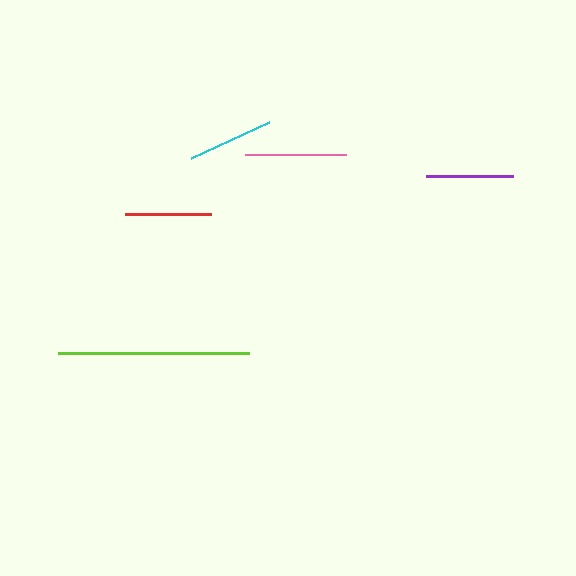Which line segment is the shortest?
The cyan line is the shortest at approximately 86 pixels.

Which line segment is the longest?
The lime line is the longest at approximately 191 pixels.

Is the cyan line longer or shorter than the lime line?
The lime line is longer than the cyan line.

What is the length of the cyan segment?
The cyan segment is approximately 86 pixels long.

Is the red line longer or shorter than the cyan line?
The red line is longer than the cyan line.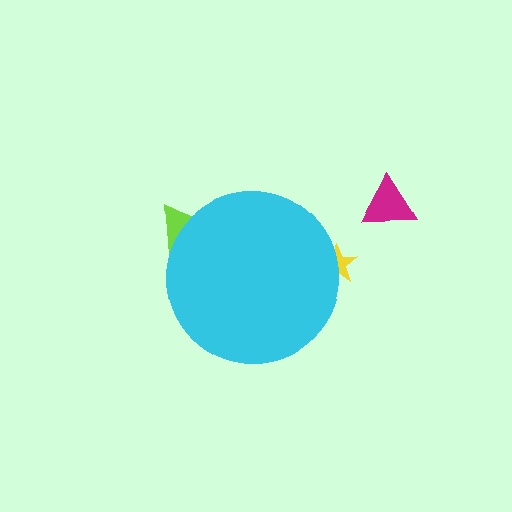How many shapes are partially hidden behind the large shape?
2 shapes are partially hidden.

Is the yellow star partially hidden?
Yes, the yellow star is partially hidden behind the cyan circle.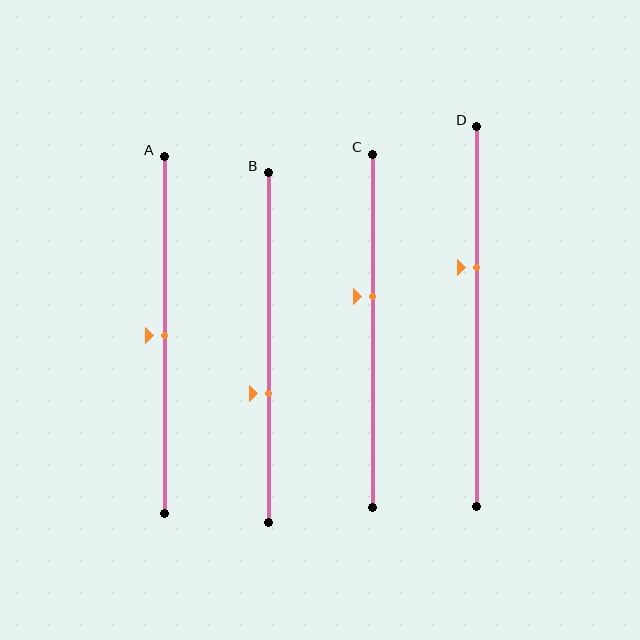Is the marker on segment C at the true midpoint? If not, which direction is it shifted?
No, the marker on segment C is shifted upward by about 10% of the segment length.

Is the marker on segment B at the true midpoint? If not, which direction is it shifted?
No, the marker on segment B is shifted downward by about 13% of the segment length.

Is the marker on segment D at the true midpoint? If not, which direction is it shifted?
No, the marker on segment D is shifted upward by about 13% of the segment length.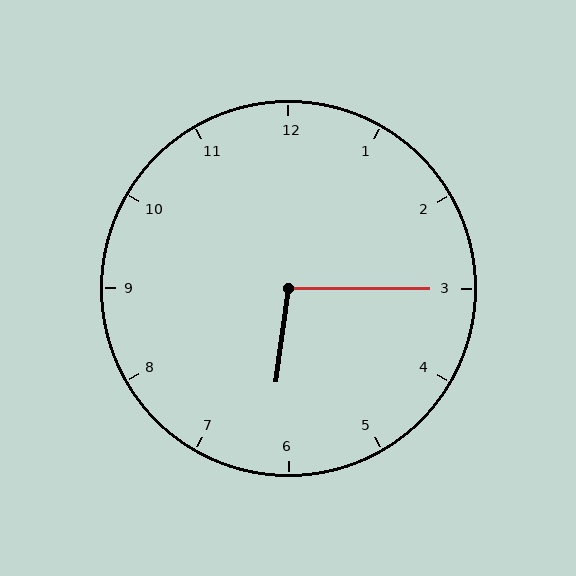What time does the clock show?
6:15.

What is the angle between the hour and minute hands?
Approximately 98 degrees.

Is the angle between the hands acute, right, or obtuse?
It is obtuse.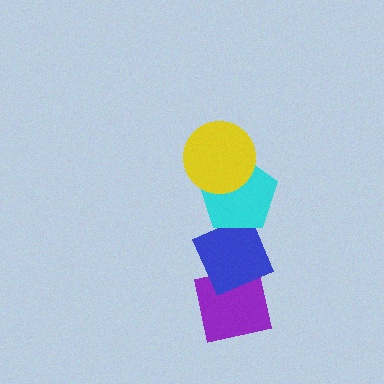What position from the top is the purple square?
The purple square is 4th from the top.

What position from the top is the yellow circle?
The yellow circle is 1st from the top.